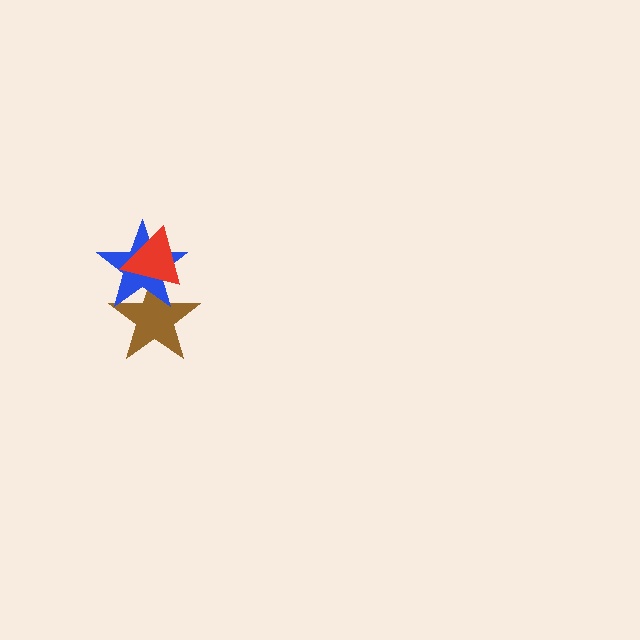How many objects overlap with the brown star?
2 objects overlap with the brown star.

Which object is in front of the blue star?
The red triangle is in front of the blue star.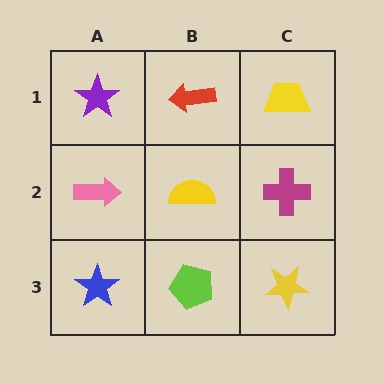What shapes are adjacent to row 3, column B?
A yellow semicircle (row 2, column B), a blue star (row 3, column A), a yellow star (row 3, column C).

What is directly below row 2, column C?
A yellow star.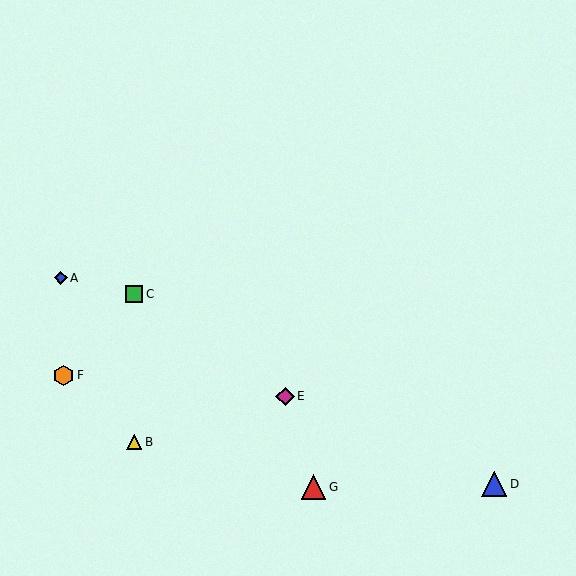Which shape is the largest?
The blue triangle (labeled D) is the largest.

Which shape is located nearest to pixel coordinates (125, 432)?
The yellow triangle (labeled B) at (134, 442) is nearest to that location.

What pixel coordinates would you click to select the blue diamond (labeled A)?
Click at (61, 278) to select the blue diamond A.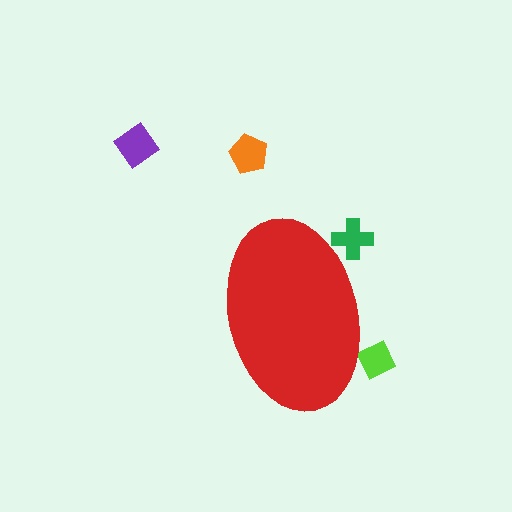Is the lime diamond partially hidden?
Yes, the lime diamond is partially hidden behind the red ellipse.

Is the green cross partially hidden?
Yes, the green cross is partially hidden behind the red ellipse.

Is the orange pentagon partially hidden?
No, the orange pentagon is fully visible.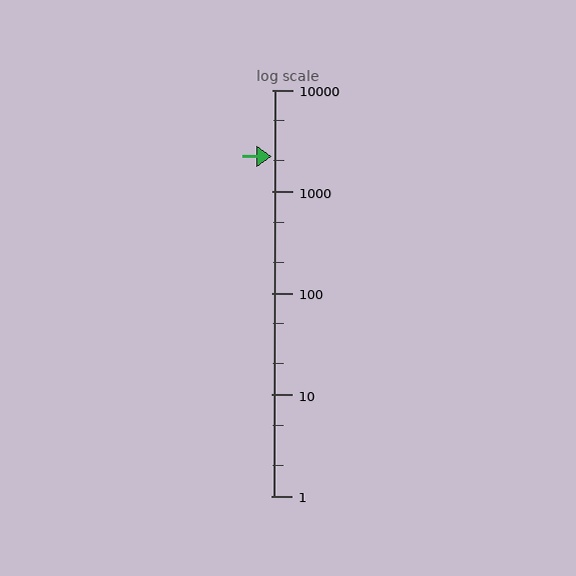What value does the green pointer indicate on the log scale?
The pointer indicates approximately 2200.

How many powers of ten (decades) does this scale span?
The scale spans 4 decades, from 1 to 10000.